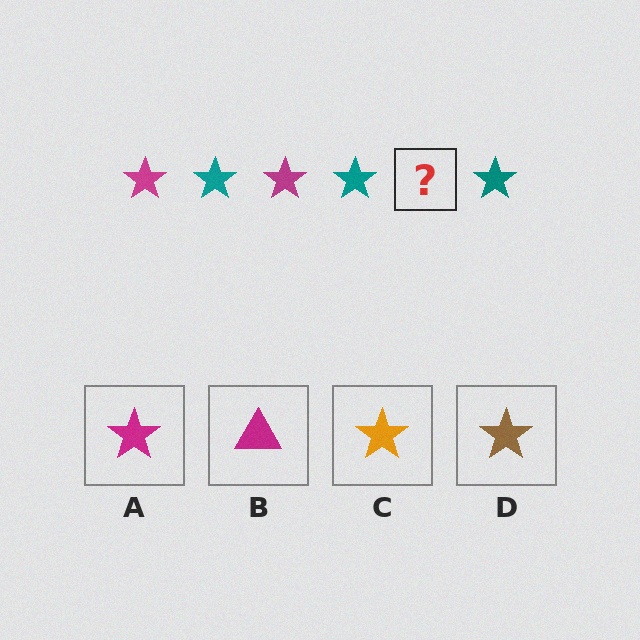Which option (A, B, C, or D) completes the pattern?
A.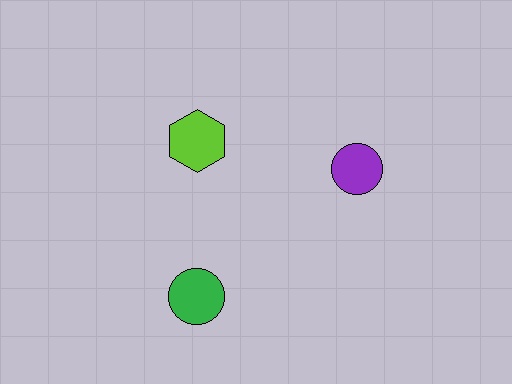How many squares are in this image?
There are no squares.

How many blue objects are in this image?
There are no blue objects.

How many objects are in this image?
There are 3 objects.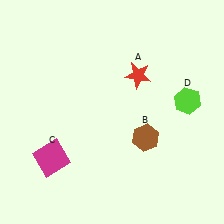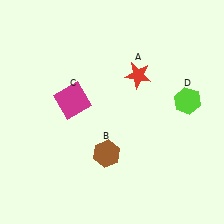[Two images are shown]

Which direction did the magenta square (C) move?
The magenta square (C) moved up.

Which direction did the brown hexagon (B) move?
The brown hexagon (B) moved left.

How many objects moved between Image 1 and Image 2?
2 objects moved between the two images.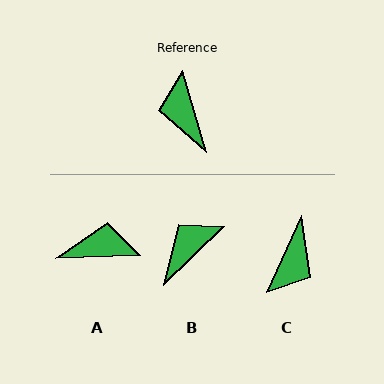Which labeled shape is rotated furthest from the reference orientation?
C, about 139 degrees away.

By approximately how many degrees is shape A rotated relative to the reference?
Approximately 104 degrees clockwise.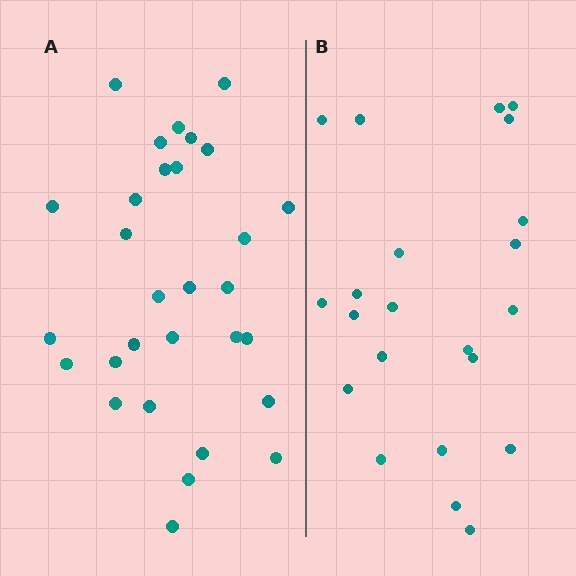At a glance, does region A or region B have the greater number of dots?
Region A (the left region) has more dots.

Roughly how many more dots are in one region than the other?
Region A has roughly 8 or so more dots than region B.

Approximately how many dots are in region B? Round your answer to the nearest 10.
About 20 dots. (The exact count is 22, which rounds to 20.)